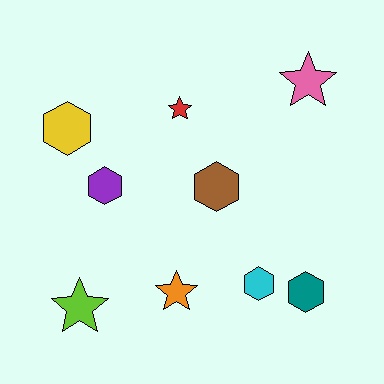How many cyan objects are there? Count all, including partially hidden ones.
There is 1 cyan object.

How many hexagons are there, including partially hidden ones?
There are 5 hexagons.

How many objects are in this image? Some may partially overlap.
There are 9 objects.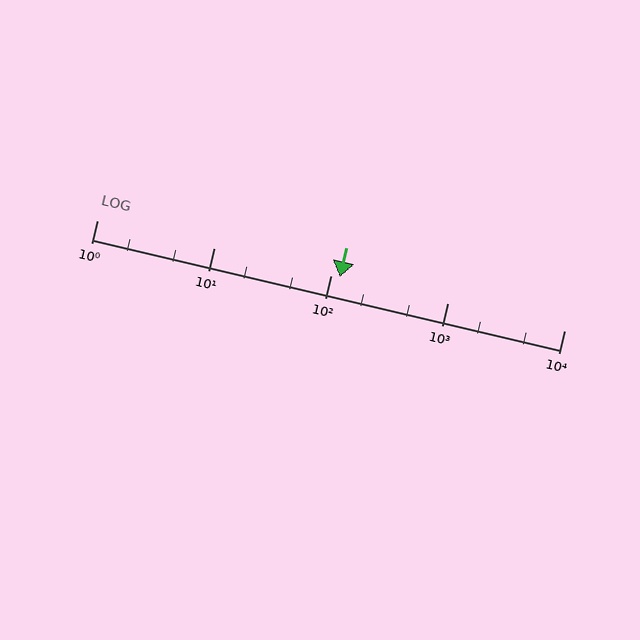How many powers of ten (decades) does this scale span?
The scale spans 4 decades, from 1 to 10000.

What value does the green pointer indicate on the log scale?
The pointer indicates approximately 120.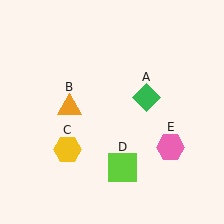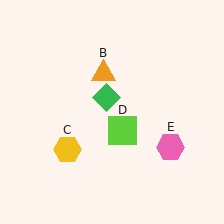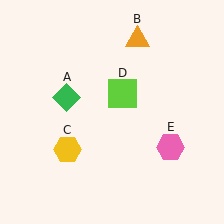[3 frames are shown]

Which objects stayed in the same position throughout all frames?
Yellow hexagon (object C) and pink hexagon (object E) remained stationary.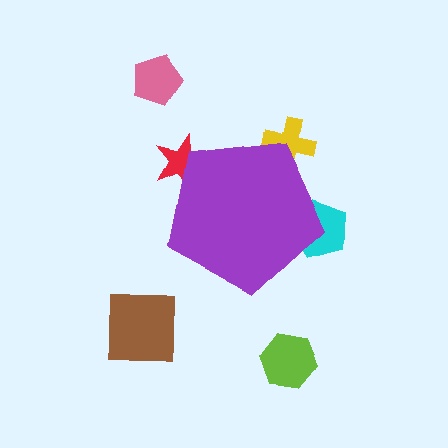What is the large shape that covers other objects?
A purple pentagon.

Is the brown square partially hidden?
No, the brown square is fully visible.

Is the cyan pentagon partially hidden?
Yes, the cyan pentagon is partially hidden behind the purple pentagon.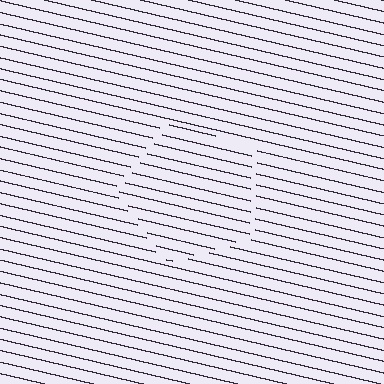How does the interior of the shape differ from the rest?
The interior of the shape contains the same grating, shifted by half a period — the contour is defined by the phase discontinuity where line-ends from the inner and outer gratings abut.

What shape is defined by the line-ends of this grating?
An illusory pentagon. The interior of the shape contains the same grating, shifted by half a period — the contour is defined by the phase discontinuity where line-ends from the inner and outer gratings abut.